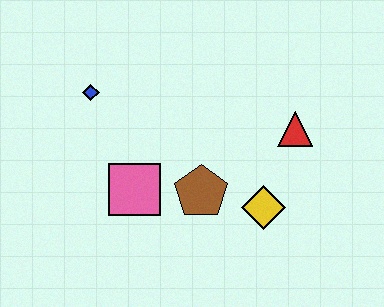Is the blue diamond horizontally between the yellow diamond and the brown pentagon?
No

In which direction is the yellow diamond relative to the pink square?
The yellow diamond is to the right of the pink square.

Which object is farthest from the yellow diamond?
The blue diamond is farthest from the yellow diamond.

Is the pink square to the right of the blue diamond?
Yes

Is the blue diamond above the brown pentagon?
Yes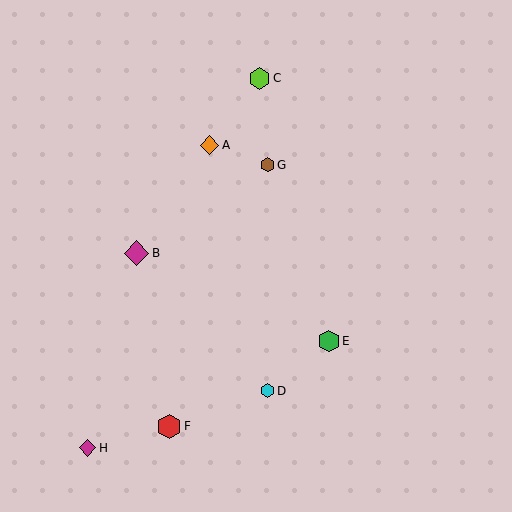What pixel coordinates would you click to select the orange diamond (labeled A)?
Click at (209, 145) to select the orange diamond A.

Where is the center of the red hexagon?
The center of the red hexagon is at (169, 426).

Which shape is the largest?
The red hexagon (labeled F) is the largest.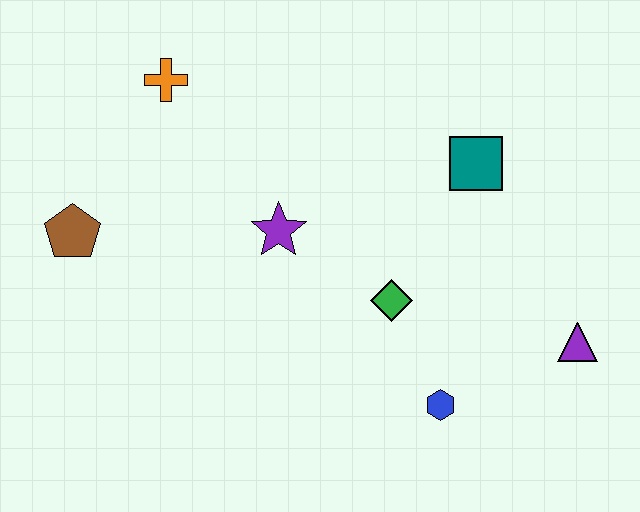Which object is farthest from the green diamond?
The brown pentagon is farthest from the green diamond.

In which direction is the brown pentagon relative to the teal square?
The brown pentagon is to the left of the teal square.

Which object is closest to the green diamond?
The blue hexagon is closest to the green diamond.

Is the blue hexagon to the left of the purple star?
No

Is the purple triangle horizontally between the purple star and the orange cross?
No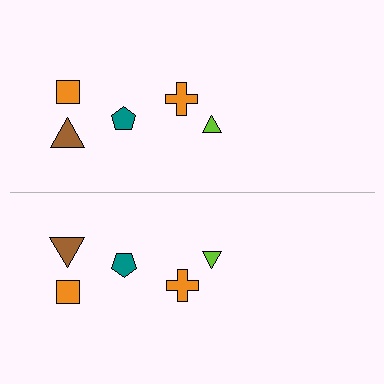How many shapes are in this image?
There are 10 shapes in this image.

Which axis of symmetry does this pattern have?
The pattern has a horizontal axis of symmetry running through the center of the image.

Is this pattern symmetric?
Yes, this pattern has bilateral (reflection) symmetry.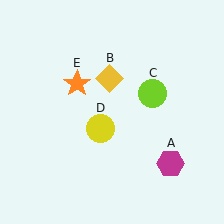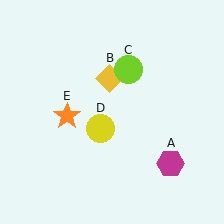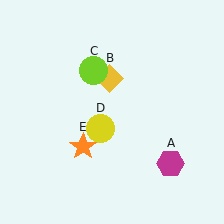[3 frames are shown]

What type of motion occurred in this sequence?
The lime circle (object C), orange star (object E) rotated counterclockwise around the center of the scene.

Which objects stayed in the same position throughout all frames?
Magenta hexagon (object A) and yellow diamond (object B) and yellow circle (object D) remained stationary.